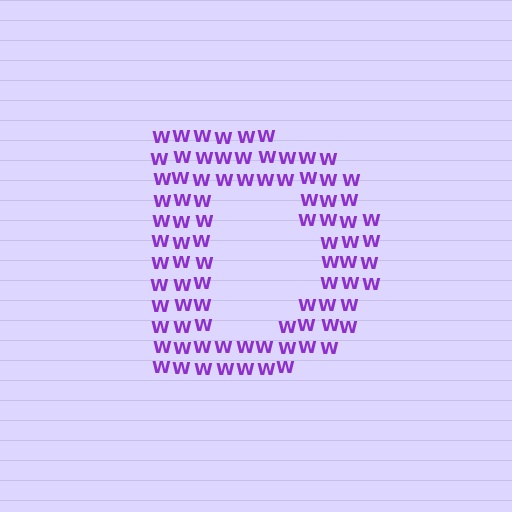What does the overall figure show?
The overall figure shows the letter D.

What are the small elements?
The small elements are letter W's.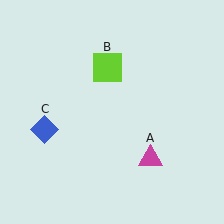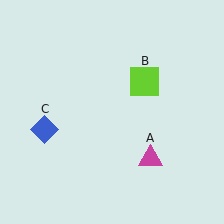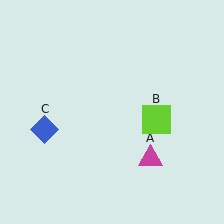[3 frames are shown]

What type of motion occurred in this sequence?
The lime square (object B) rotated clockwise around the center of the scene.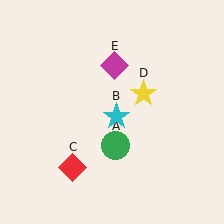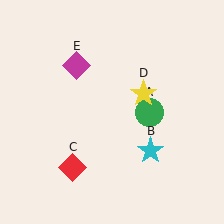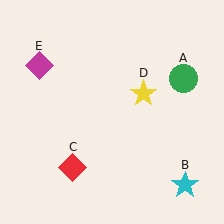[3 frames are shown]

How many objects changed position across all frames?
3 objects changed position: green circle (object A), cyan star (object B), magenta diamond (object E).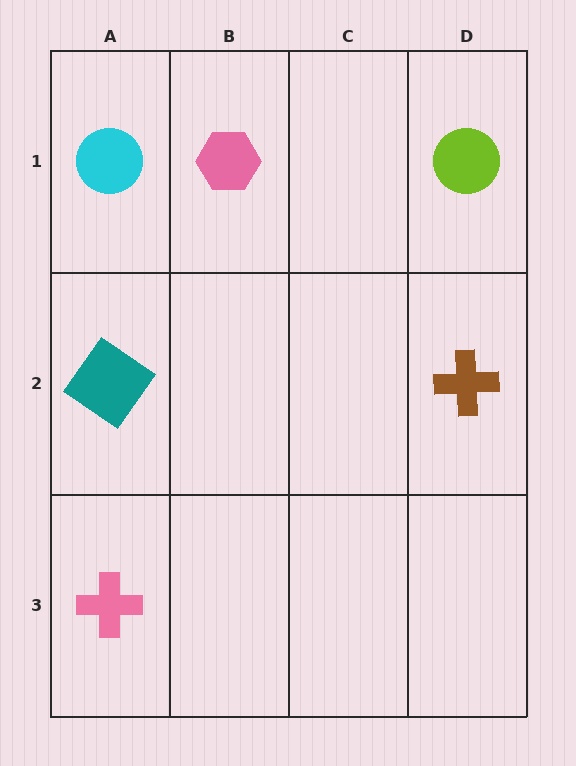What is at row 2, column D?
A brown cross.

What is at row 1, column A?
A cyan circle.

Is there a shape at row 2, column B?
No, that cell is empty.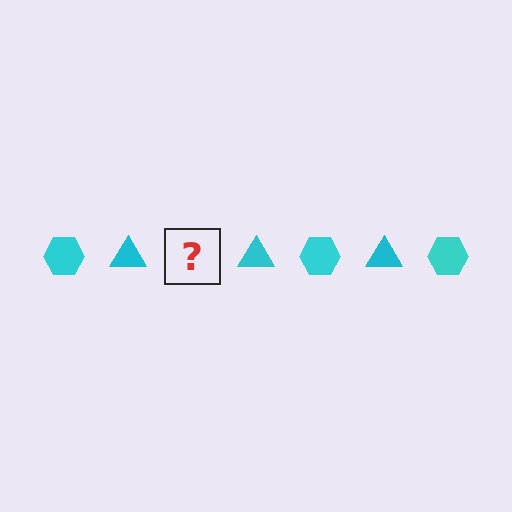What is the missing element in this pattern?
The missing element is a cyan hexagon.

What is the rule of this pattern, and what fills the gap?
The rule is that the pattern cycles through hexagon, triangle shapes in cyan. The gap should be filled with a cyan hexagon.